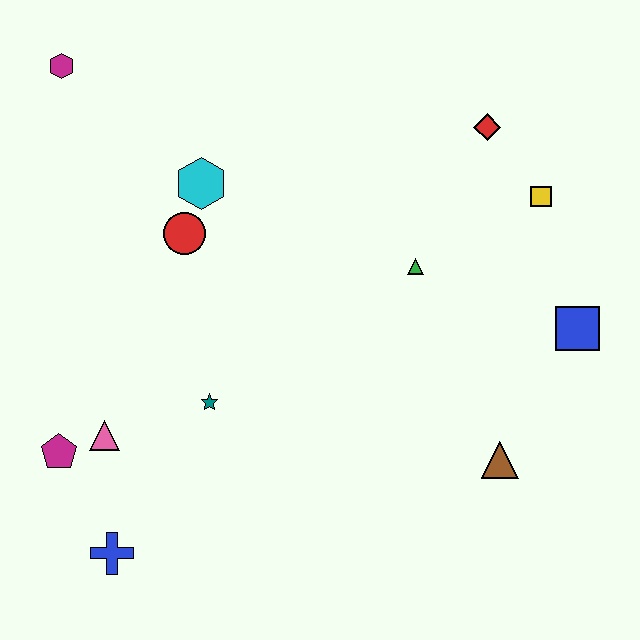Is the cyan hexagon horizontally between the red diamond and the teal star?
No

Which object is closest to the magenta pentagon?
The pink triangle is closest to the magenta pentagon.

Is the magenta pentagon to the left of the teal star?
Yes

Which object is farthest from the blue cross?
The red diamond is farthest from the blue cross.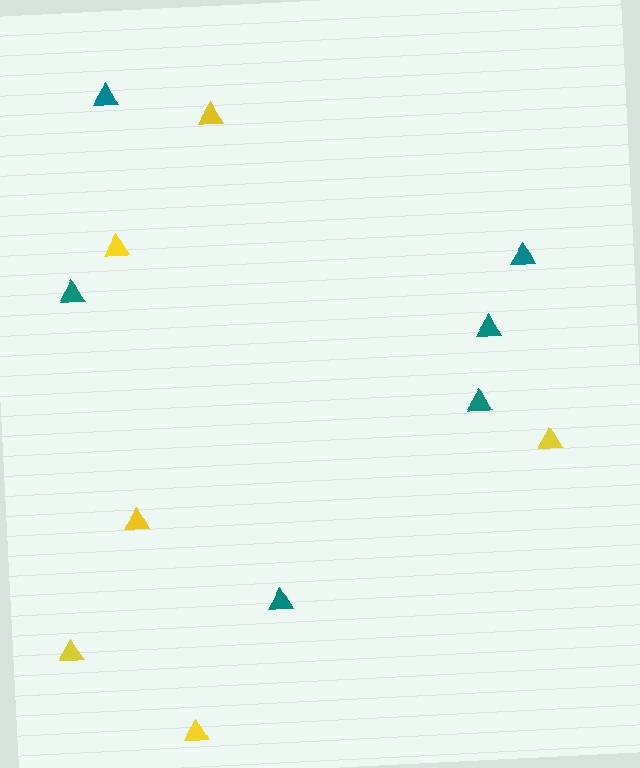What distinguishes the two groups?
There are 2 groups: one group of yellow triangles (6) and one group of teal triangles (6).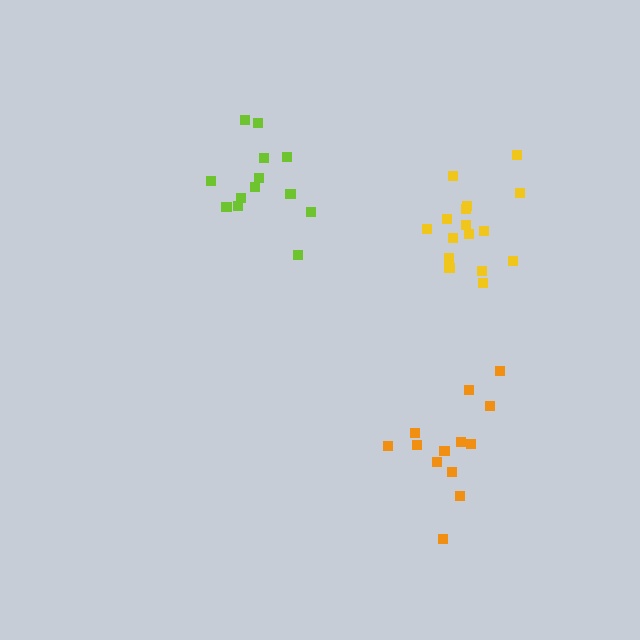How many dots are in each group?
Group 1: 13 dots, Group 2: 16 dots, Group 3: 13 dots (42 total).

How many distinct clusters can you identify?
There are 3 distinct clusters.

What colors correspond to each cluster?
The clusters are colored: lime, yellow, orange.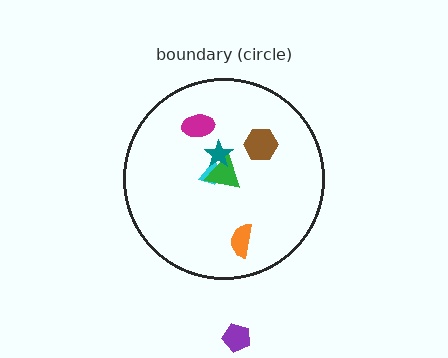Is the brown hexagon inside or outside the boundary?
Inside.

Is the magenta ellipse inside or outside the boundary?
Inside.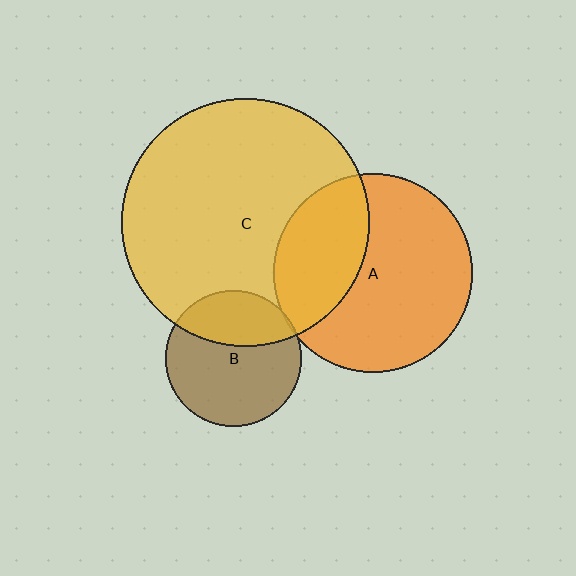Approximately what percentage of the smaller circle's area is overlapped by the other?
Approximately 35%.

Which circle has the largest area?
Circle C (yellow).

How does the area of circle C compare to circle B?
Approximately 3.3 times.